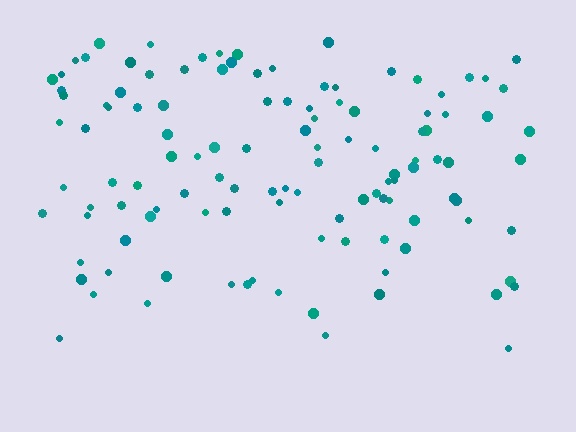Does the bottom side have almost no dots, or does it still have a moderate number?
Still a moderate number, just noticeably fewer than the top.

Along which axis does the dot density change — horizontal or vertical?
Vertical.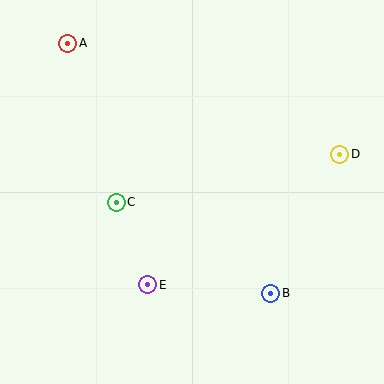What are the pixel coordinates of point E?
Point E is at (148, 285).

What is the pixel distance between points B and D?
The distance between B and D is 155 pixels.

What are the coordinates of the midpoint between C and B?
The midpoint between C and B is at (193, 248).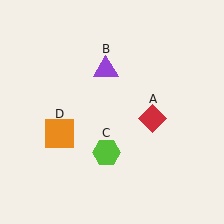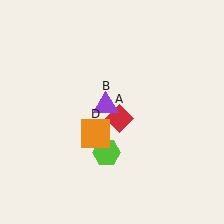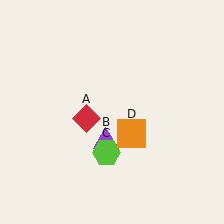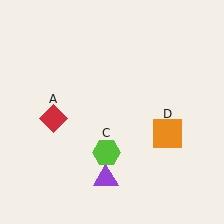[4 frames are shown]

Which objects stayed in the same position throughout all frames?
Lime hexagon (object C) remained stationary.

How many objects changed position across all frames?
3 objects changed position: red diamond (object A), purple triangle (object B), orange square (object D).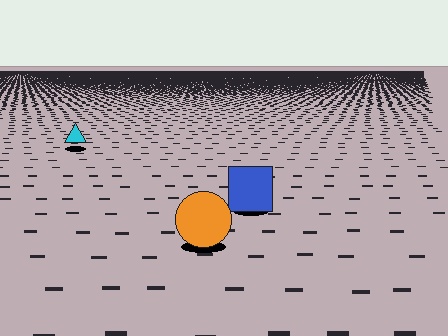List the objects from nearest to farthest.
From nearest to farthest: the orange circle, the blue square, the cyan triangle.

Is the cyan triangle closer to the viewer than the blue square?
No. The blue square is closer — you can tell from the texture gradient: the ground texture is coarser near it.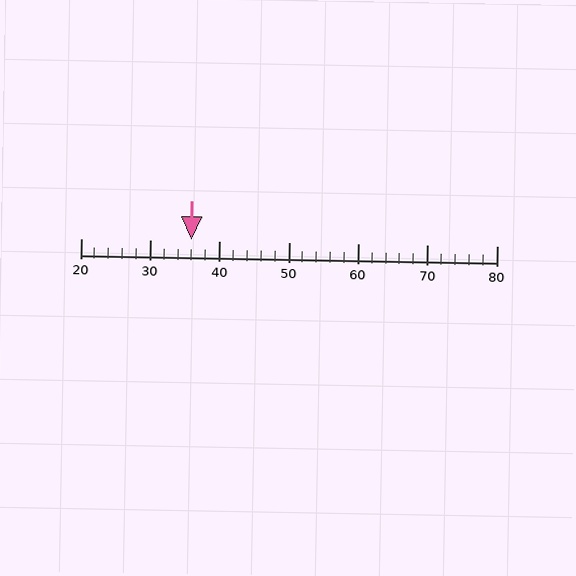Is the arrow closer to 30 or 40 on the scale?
The arrow is closer to 40.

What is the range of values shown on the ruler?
The ruler shows values from 20 to 80.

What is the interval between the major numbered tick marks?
The major tick marks are spaced 10 units apart.